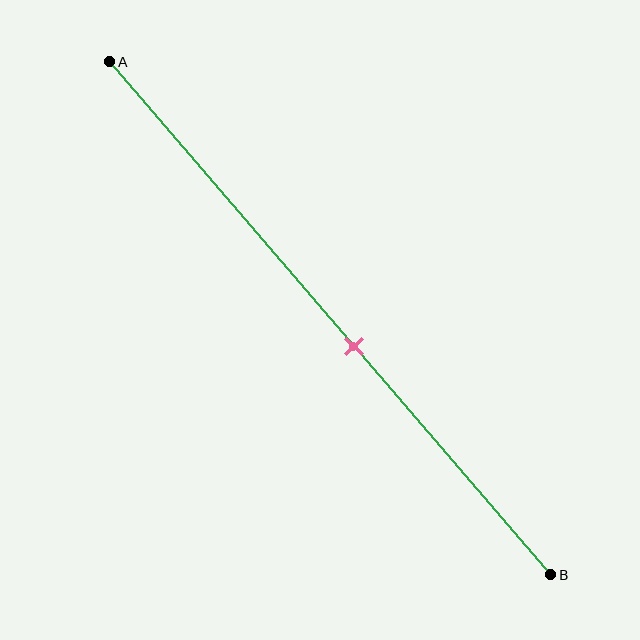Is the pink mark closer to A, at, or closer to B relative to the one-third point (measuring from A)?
The pink mark is closer to point B than the one-third point of segment AB.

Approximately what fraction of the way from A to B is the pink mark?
The pink mark is approximately 55% of the way from A to B.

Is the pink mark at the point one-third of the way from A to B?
No, the mark is at about 55% from A, not at the 33% one-third point.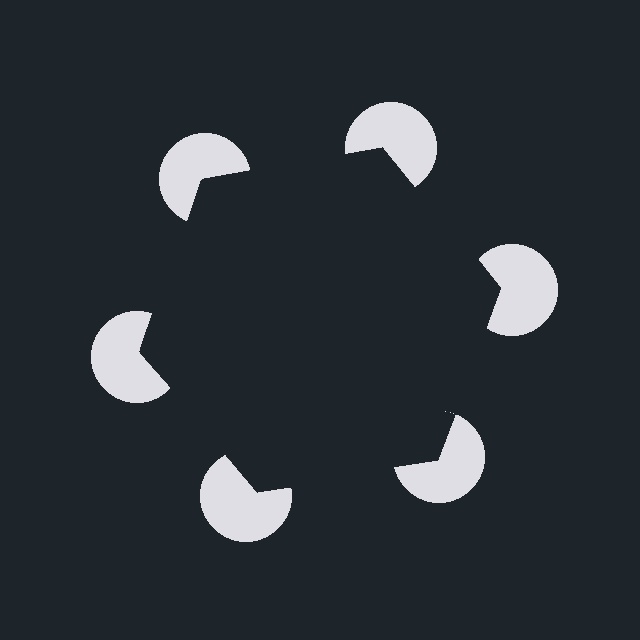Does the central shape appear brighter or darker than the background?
It typically appears slightly darker than the background, even though no actual brightness change is drawn.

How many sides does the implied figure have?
6 sides.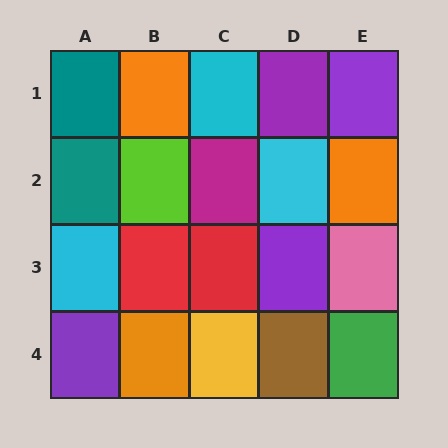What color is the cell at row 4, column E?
Green.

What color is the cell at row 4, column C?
Yellow.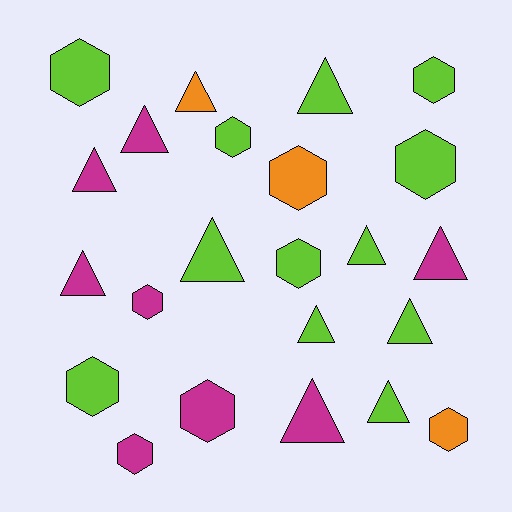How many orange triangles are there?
There is 1 orange triangle.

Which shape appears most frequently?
Triangle, with 12 objects.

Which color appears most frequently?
Lime, with 12 objects.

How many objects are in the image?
There are 23 objects.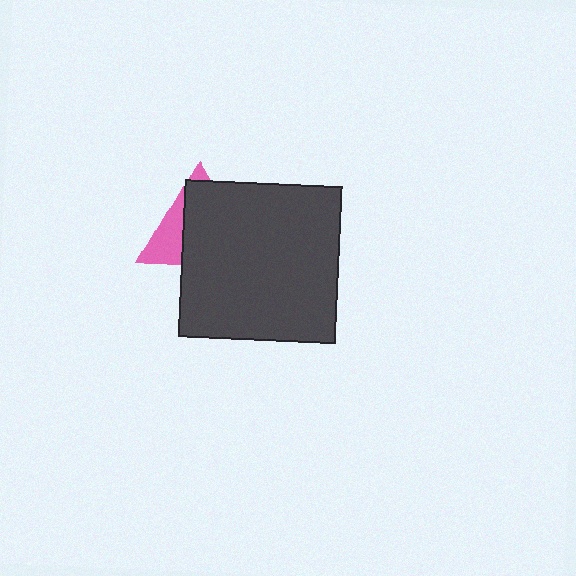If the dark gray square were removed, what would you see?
You would see the complete pink triangle.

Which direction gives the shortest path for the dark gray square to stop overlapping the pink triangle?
Moving toward the lower-right gives the shortest separation.